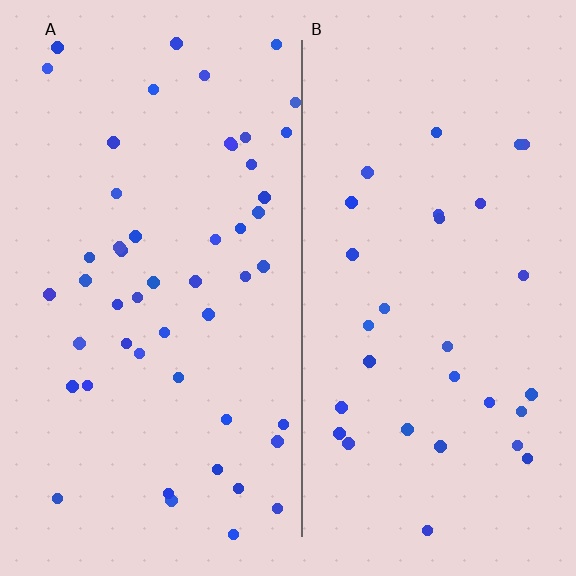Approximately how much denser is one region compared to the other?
Approximately 1.7× — region A over region B.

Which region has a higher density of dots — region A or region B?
A (the left).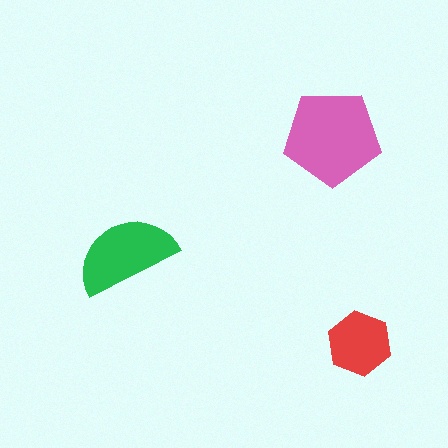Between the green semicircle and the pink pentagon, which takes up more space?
The pink pentagon.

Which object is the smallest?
The red hexagon.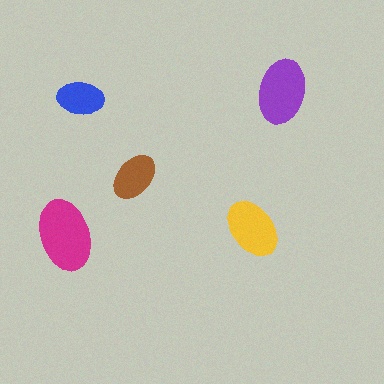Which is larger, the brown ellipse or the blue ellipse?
The brown one.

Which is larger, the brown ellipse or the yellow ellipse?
The yellow one.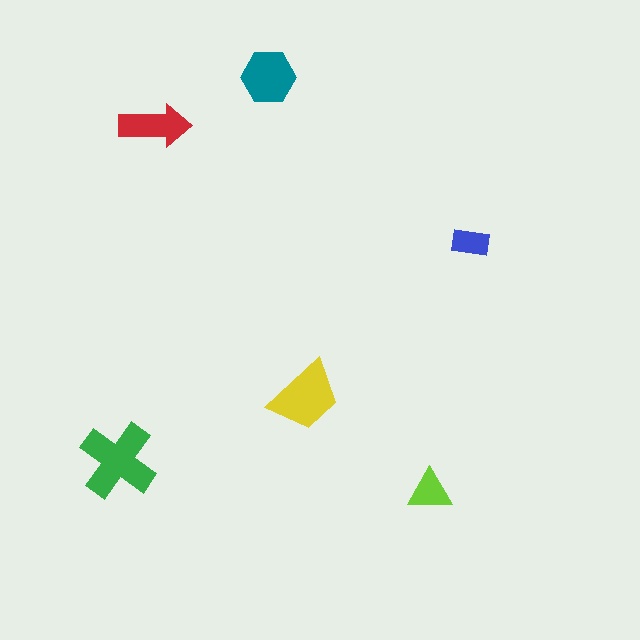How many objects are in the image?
There are 6 objects in the image.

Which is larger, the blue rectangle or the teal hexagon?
The teal hexagon.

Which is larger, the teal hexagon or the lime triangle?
The teal hexagon.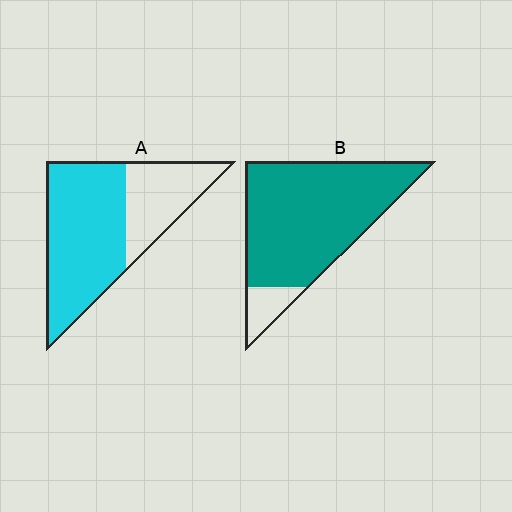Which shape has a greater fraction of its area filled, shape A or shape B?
Shape B.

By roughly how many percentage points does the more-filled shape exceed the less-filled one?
By roughly 20 percentage points (B over A).